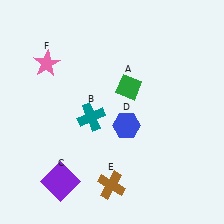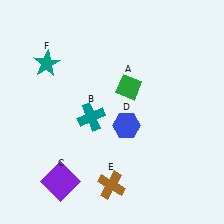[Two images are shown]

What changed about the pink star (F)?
In Image 1, F is pink. In Image 2, it changed to teal.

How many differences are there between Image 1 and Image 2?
There is 1 difference between the two images.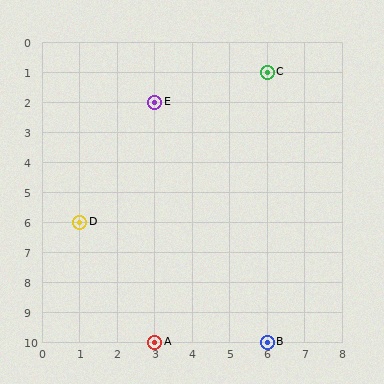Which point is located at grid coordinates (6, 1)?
Point C is at (6, 1).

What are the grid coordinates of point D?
Point D is at grid coordinates (1, 6).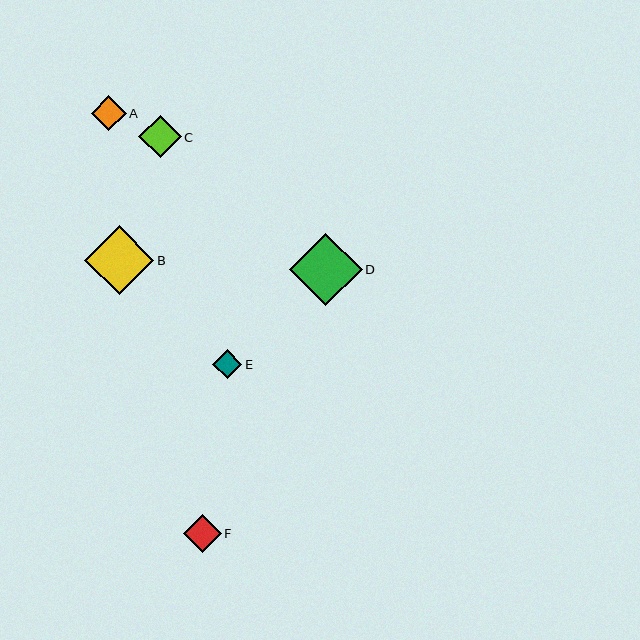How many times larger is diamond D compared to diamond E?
Diamond D is approximately 2.4 times the size of diamond E.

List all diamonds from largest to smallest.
From largest to smallest: D, B, C, F, A, E.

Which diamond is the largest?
Diamond D is the largest with a size of approximately 73 pixels.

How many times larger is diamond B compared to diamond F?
Diamond B is approximately 1.8 times the size of diamond F.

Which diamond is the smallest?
Diamond E is the smallest with a size of approximately 30 pixels.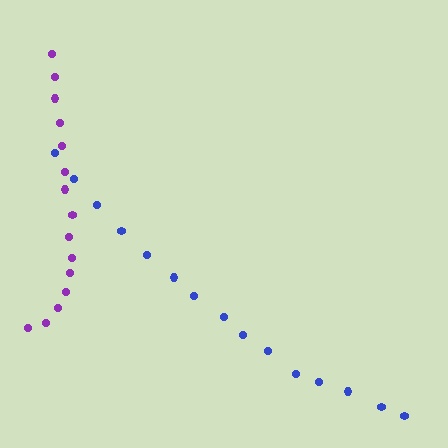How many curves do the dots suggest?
There are 2 distinct paths.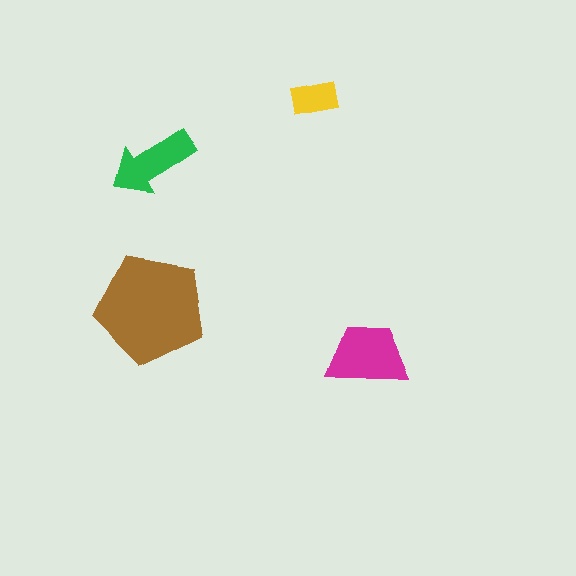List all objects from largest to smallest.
The brown pentagon, the magenta trapezoid, the green arrow, the yellow rectangle.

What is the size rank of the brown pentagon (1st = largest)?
1st.